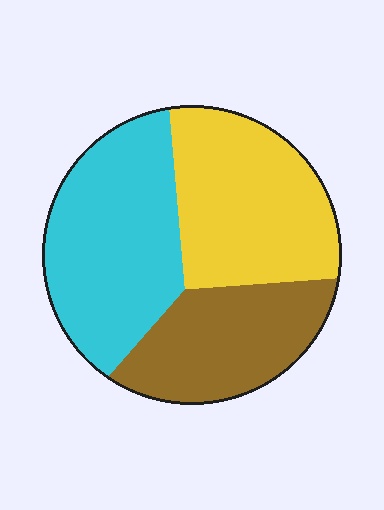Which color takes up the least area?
Brown, at roughly 25%.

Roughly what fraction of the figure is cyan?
Cyan covers about 40% of the figure.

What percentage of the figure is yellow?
Yellow takes up about one third (1/3) of the figure.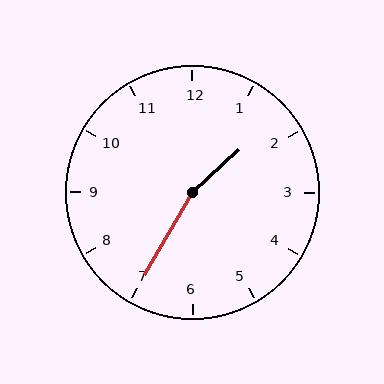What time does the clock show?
1:35.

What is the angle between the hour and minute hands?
Approximately 162 degrees.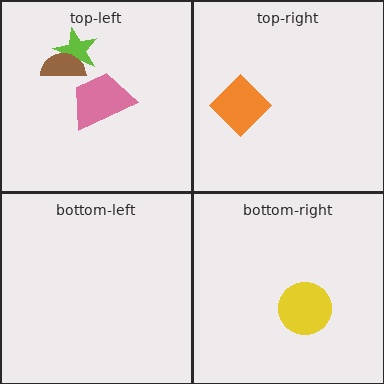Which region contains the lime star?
The top-left region.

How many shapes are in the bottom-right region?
1.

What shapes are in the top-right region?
The orange diamond.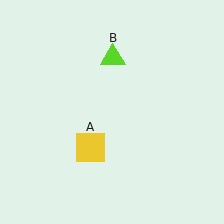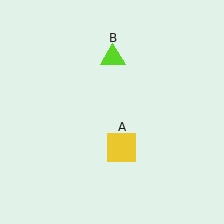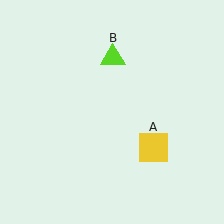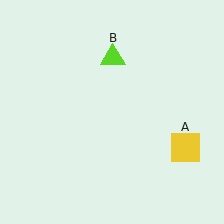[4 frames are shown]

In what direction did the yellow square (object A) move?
The yellow square (object A) moved right.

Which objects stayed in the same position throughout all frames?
Lime triangle (object B) remained stationary.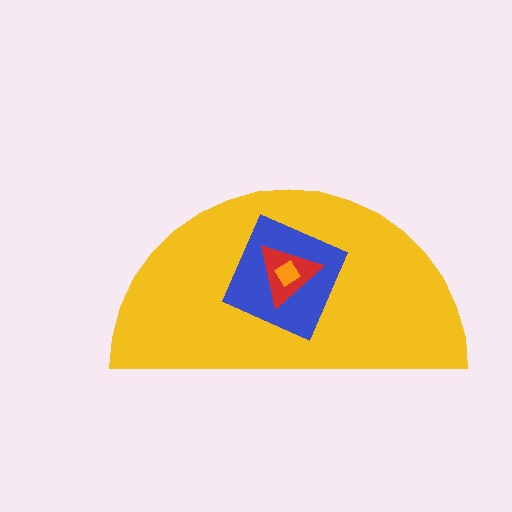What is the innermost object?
The orange diamond.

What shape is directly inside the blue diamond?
The red triangle.